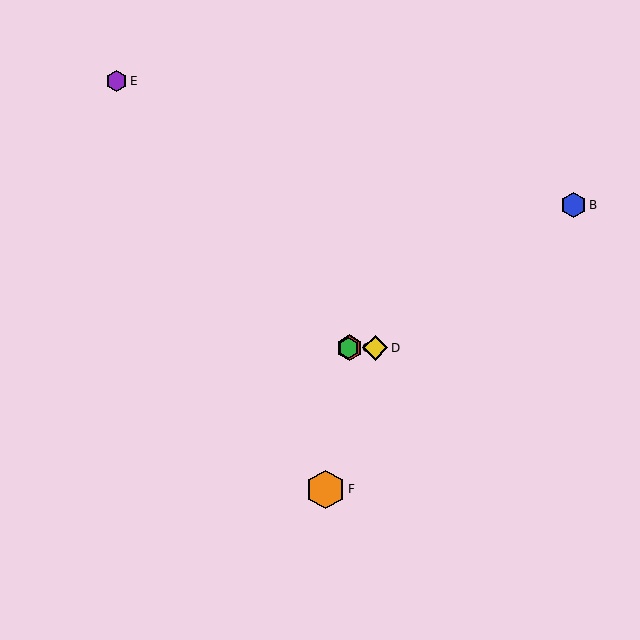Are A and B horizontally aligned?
No, A is at y≈348 and B is at y≈205.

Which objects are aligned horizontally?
Objects A, C, D are aligned horizontally.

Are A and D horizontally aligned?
Yes, both are at y≈348.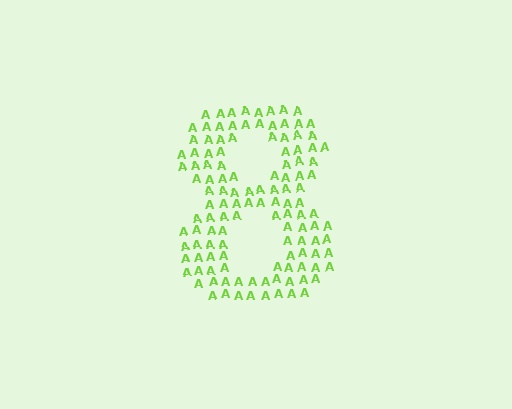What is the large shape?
The large shape is the digit 8.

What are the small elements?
The small elements are letter A's.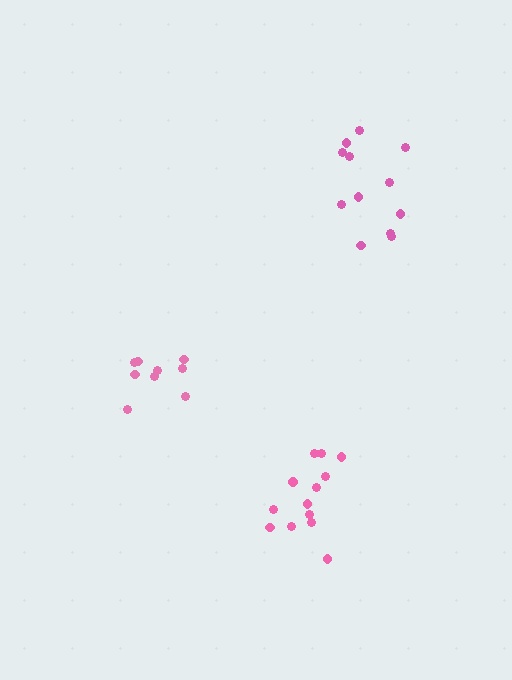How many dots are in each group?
Group 1: 12 dots, Group 2: 13 dots, Group 3: 9 dots (34 total).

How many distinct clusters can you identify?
There are 3 distinct clusters.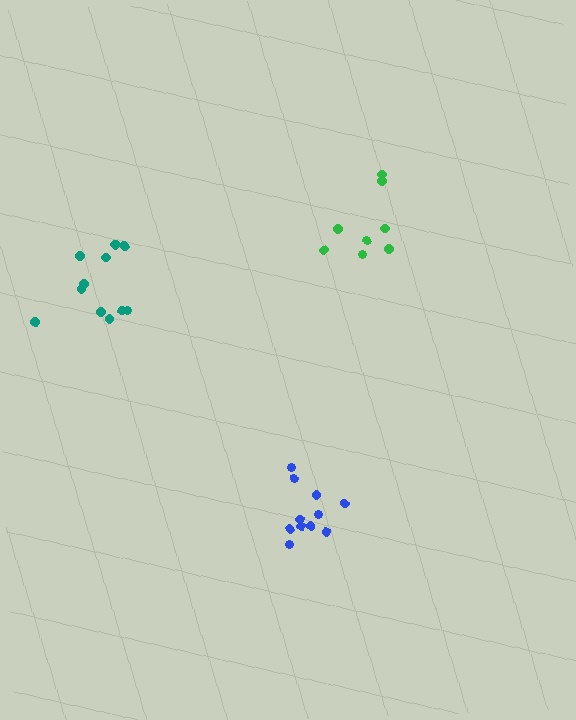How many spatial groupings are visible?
There are 3 spatial groupings.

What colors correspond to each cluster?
The clusters are colored: green, teal, blue.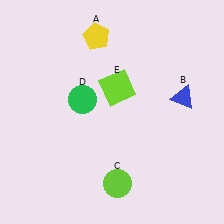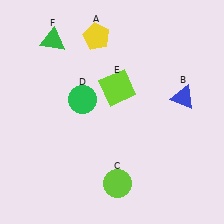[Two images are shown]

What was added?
A green triangle (F) was added in Image 2.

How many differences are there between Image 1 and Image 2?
There is 1 difference between the two images.